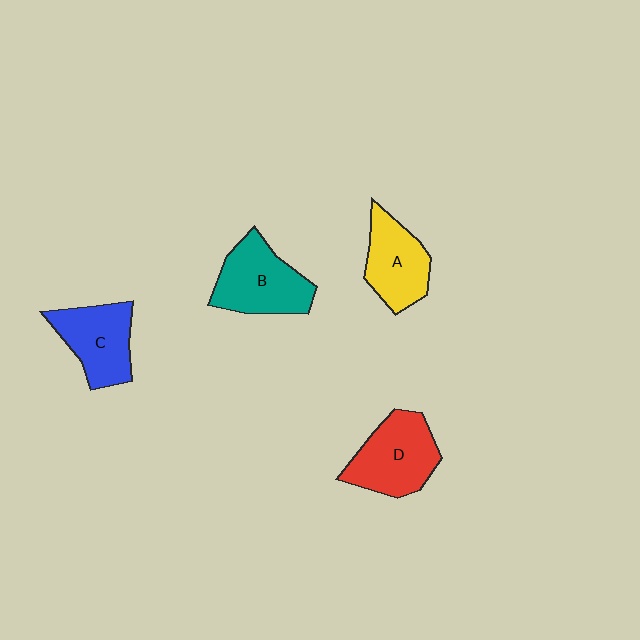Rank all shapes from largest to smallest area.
From largest to smallest: D (red), B (teal), C (blue), A (yellow).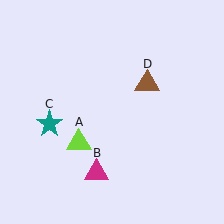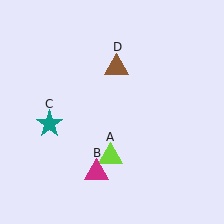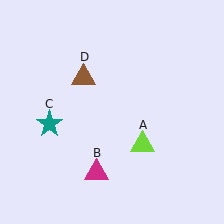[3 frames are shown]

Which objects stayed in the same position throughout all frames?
Magenta triangle (object B) and teal star (object C) remained stationary.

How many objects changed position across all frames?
2 objects changed position: lime triangle (object A), brown triangle (object D).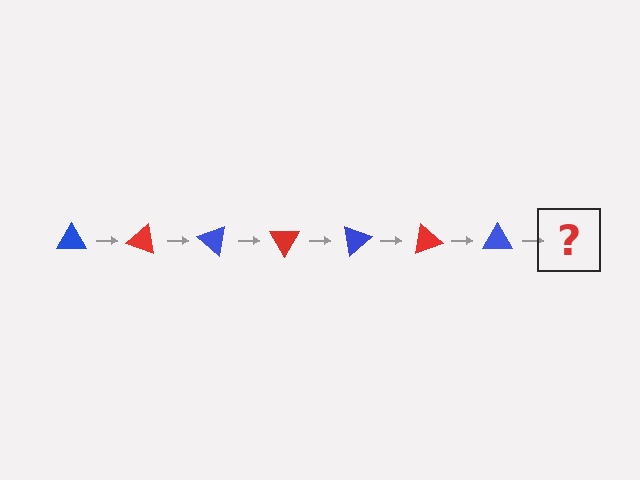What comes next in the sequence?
The next element should be a red triangle, rotated 140 degrees from the start.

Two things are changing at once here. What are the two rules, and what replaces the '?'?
The two rules are that it rotates 20 degrees each step and the color cycles through blue and red. The '?' should be a red triangle, rotated 140 degrees from the start.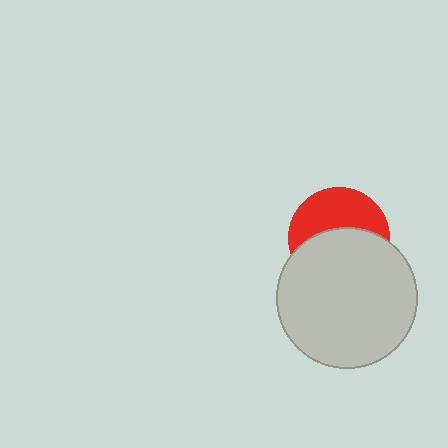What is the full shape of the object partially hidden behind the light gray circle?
The partially hidden object is a red circle.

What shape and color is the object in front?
The object in front is a light gray circle.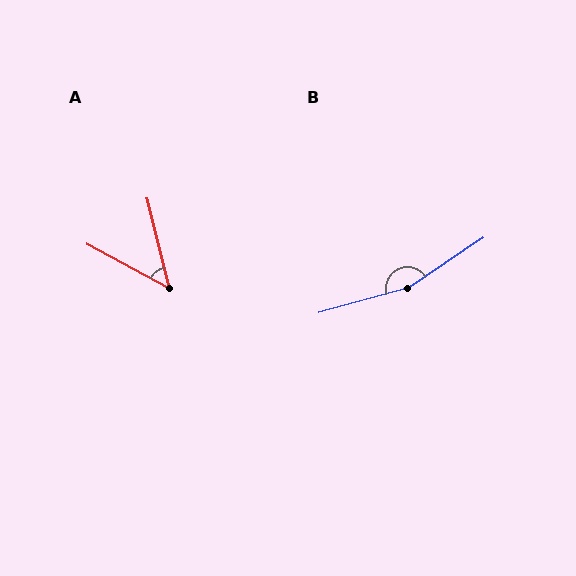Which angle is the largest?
B, at approximately 162 degrees.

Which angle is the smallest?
A, at approximately 48 degrees.